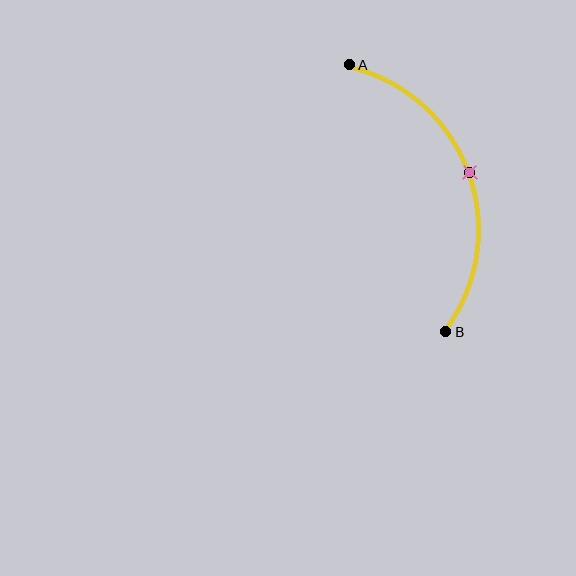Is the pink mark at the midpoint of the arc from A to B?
Yes. The pink mark lies on the arc at equal arc-length from both A and B — it is the arc midpoint.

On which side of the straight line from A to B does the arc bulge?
The arc bulges to the right of the straight line connecting A and B.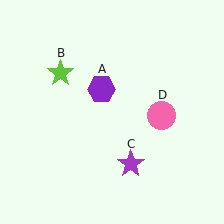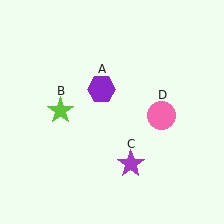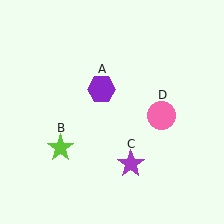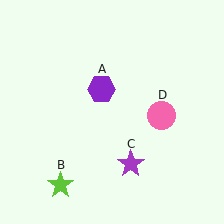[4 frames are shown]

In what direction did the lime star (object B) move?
The lime star (object B) moved down.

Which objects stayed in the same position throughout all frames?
Purple hexagon (object A) and purple star (object C) and pink circle (object D) remained stationary.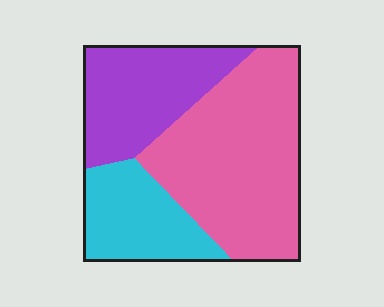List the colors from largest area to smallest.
From largest to smallest: pink, purple, cyan.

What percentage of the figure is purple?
Purple takes up about one quarter (1/4) of the figure.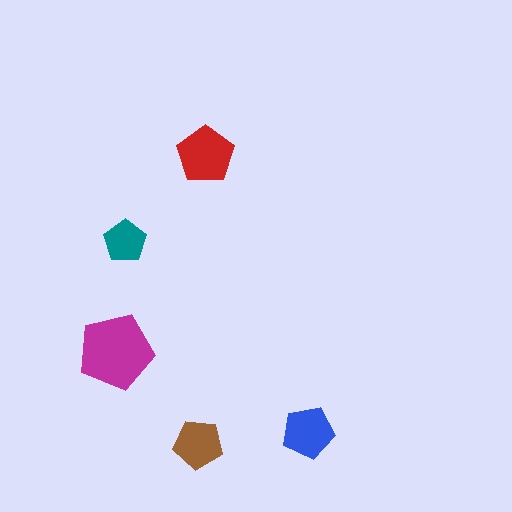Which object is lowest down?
The brown pentagon is bottommost.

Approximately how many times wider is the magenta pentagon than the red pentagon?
About 1.5 times wider.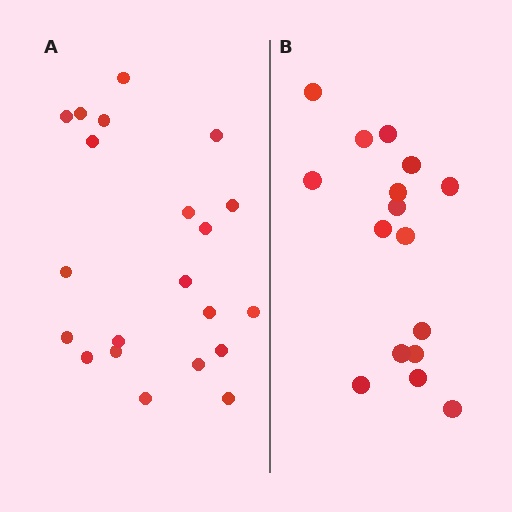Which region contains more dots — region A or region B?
Region A (the left region) has more dots.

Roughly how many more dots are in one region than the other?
Region A has about 5 more dots than region B.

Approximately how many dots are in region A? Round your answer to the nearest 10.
About 20 dots. (The exact count is 21, which rounds to 20.)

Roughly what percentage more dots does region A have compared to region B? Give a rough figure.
About 30% more.